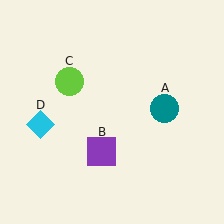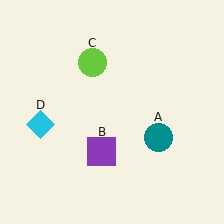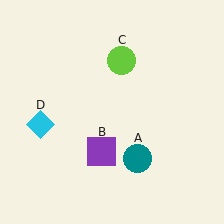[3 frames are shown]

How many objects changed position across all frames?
2 objects changed position: teal circle (object A), lime circle (object C).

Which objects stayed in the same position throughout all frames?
Purple square (object B) and cyan diamond (object D) remained stationary.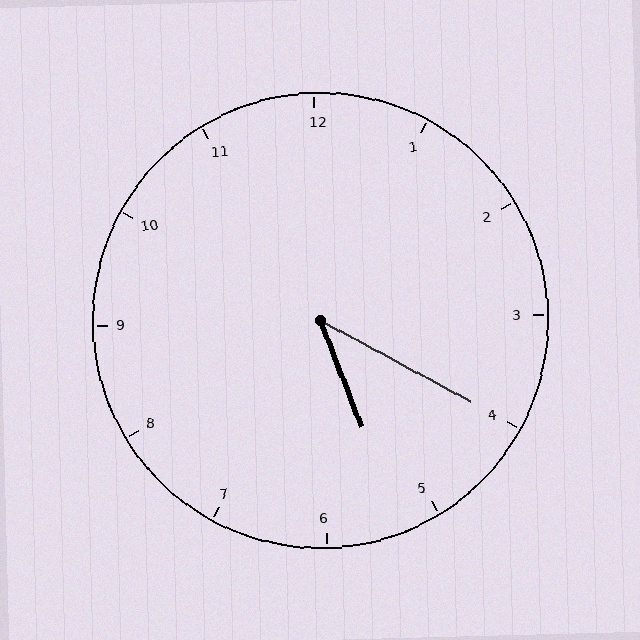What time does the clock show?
5:20.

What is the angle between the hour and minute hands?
Approximately 40 degrees.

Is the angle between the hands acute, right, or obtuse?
It is acute.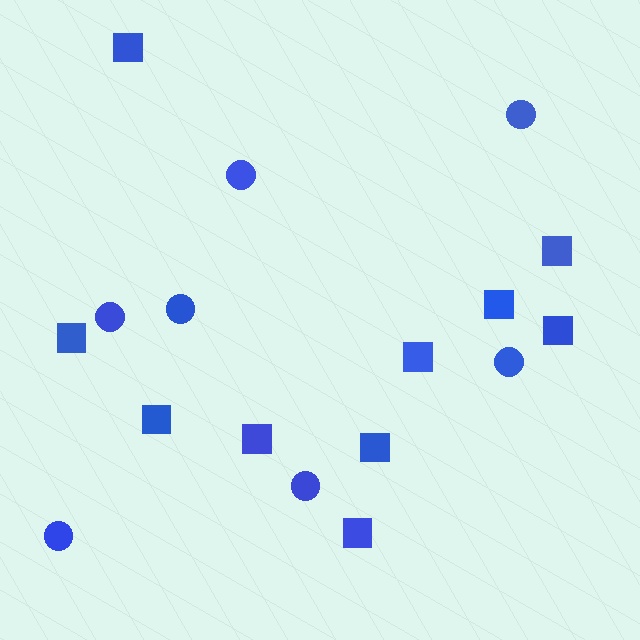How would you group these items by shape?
There are 2 groups: one group of circles (7) and one group of squares (10).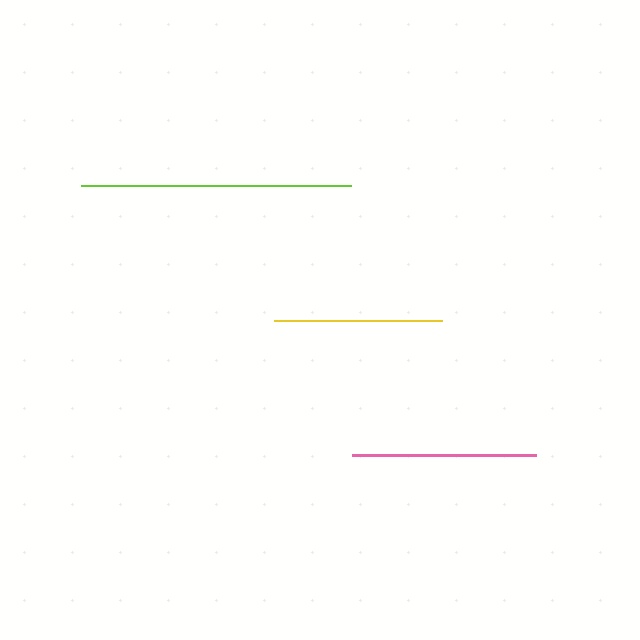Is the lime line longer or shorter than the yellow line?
The lime line is longer than the yellow line.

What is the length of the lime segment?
The lime segment is approximately 269 pixels long.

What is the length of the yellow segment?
The yellow segment is approximately 168 pixels long.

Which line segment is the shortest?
The yellow line is the shortest at approximately 168 pixels.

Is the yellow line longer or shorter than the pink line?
The pink line is longer than the yellow line.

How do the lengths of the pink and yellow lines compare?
The pink and yellow lines are approximately the same length.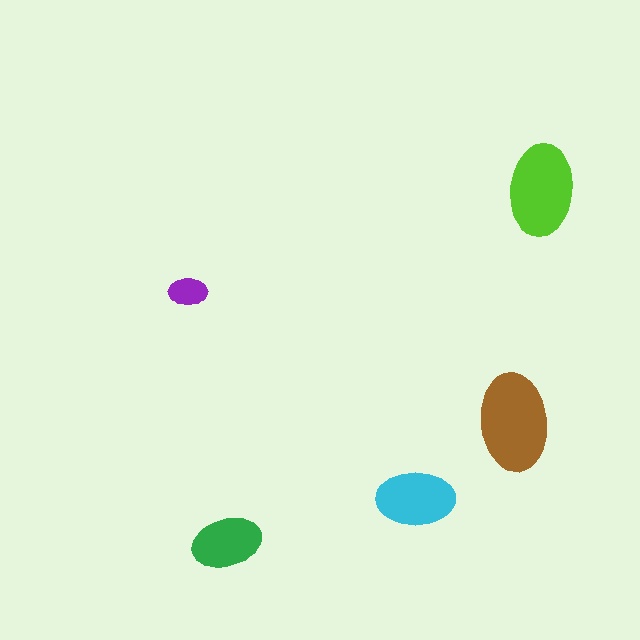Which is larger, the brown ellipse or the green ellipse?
The brown one.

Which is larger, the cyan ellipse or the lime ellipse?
The lime one.